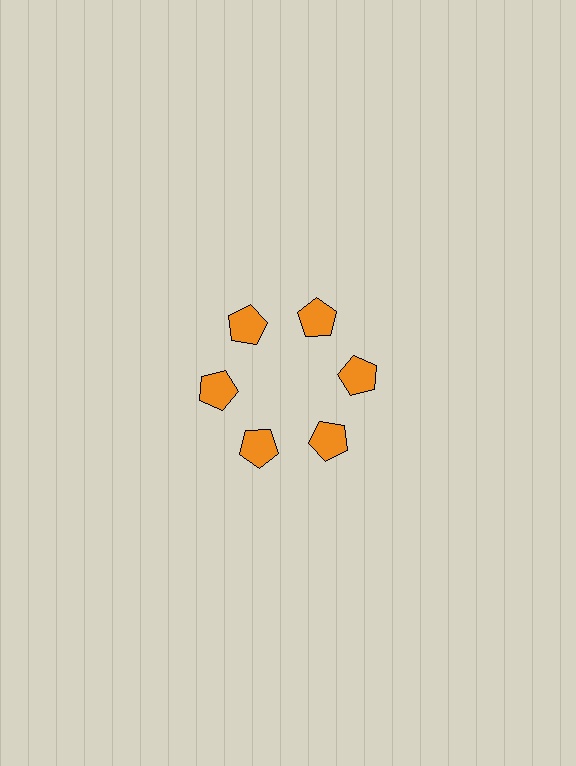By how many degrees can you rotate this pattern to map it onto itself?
The pattern maps onto itself every 60 degrees of rotation.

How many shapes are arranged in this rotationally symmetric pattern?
There are 6 shapes, arranged in 6 groups of 1.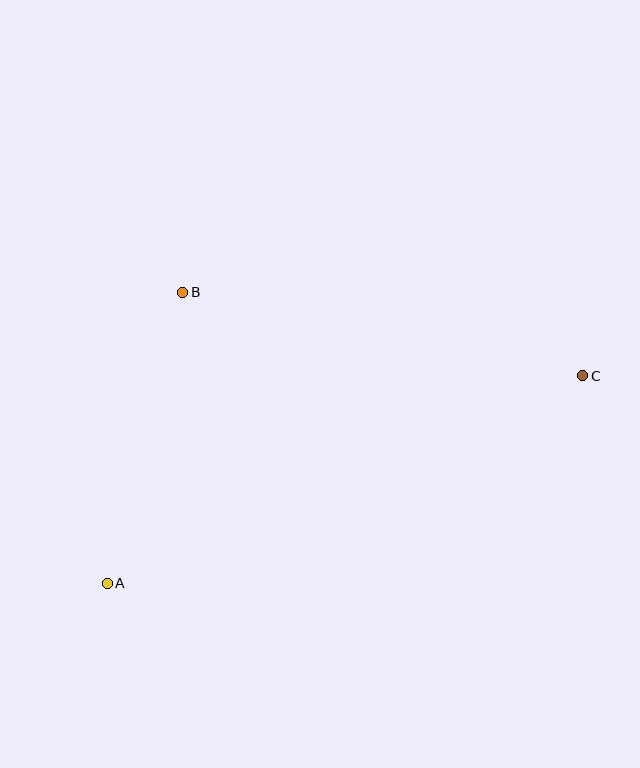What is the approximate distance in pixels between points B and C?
The distance between B and C is approximately 408 pixels.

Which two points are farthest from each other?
Points A and C are farthest from each other.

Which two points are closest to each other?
Points A and B are closest to each other.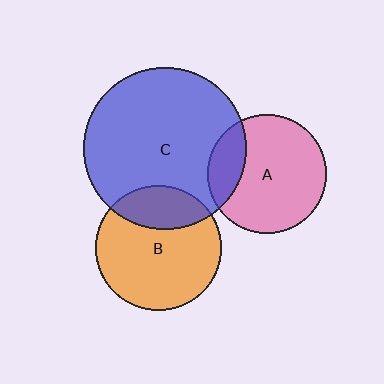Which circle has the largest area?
Circle C (blue).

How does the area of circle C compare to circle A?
Approximately 1.9 times.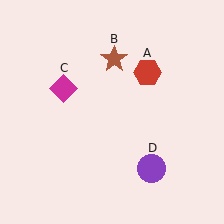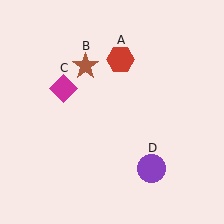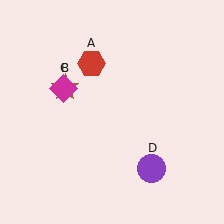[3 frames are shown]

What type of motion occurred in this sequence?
The red hexagon (object A), brown star (object B) rotated counterclockwise around the center of the scene.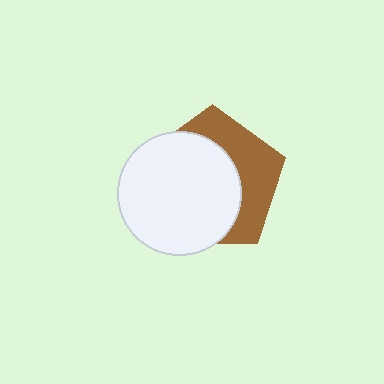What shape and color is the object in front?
The object in front is a white circle.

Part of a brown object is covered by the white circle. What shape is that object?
It is a pentagon.